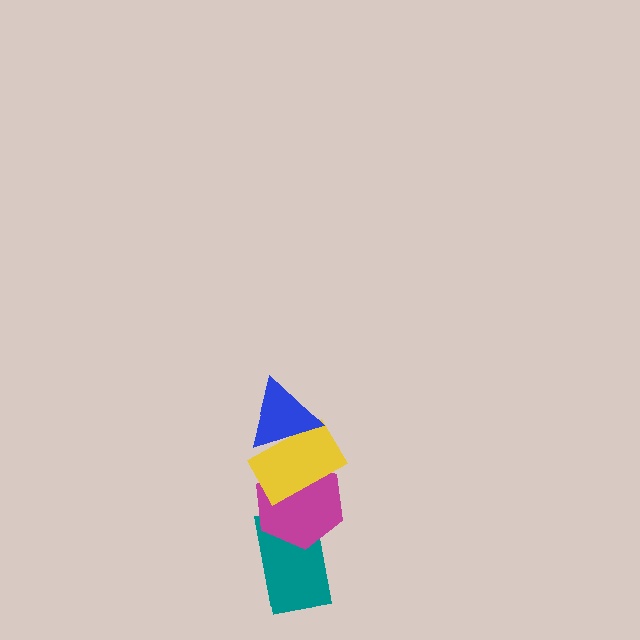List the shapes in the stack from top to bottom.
From top to bottom: the blue triangle, the yellow rectangle, the magenta hexagon, the teal rectangle.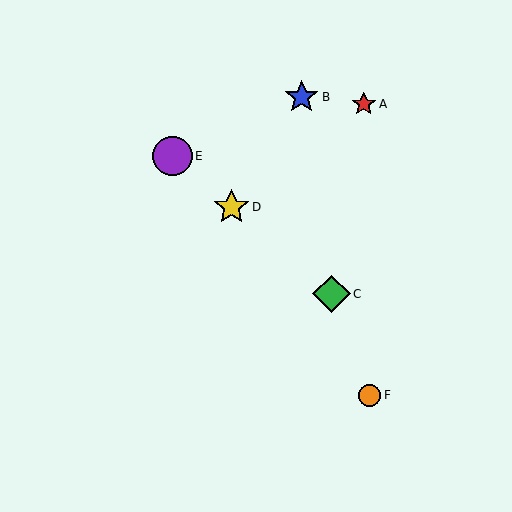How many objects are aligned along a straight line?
3 objects (C, D, E) are aligned along a straight line.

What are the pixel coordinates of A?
Object A is at (364, 104).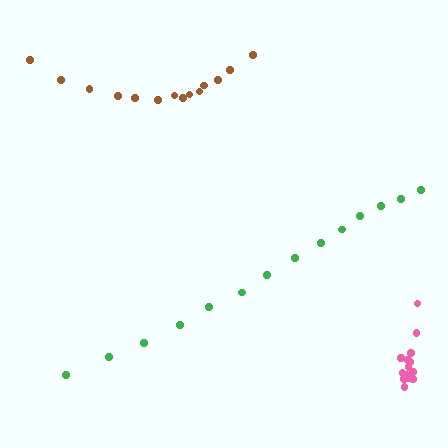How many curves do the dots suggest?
There are 3 distinct paths.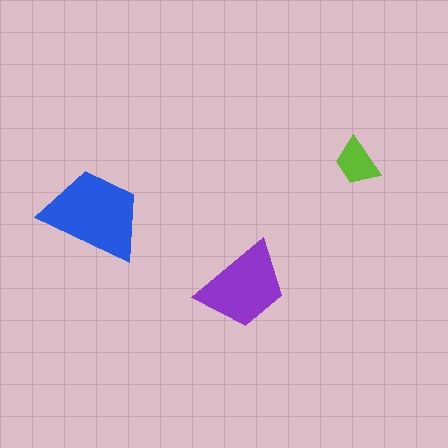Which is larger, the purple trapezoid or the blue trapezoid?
The blue one.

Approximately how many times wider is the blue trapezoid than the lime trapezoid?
About 2 times wider.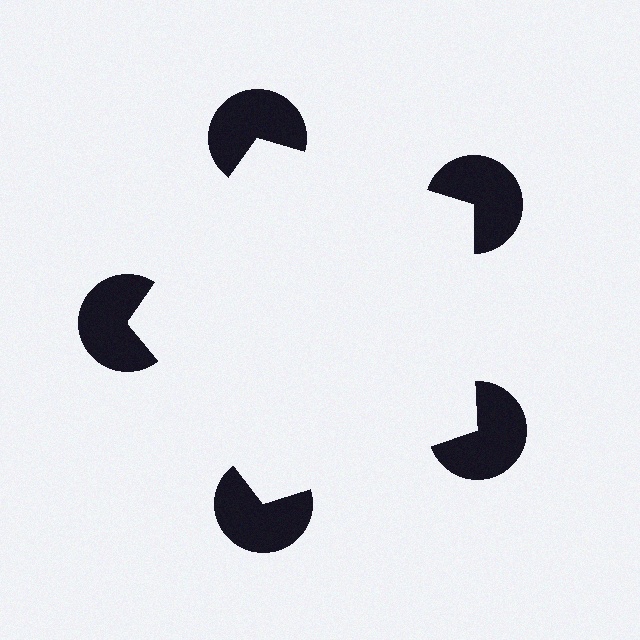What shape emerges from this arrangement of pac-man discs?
An illusory pentagon — its edges are inferred from the aligned wedge cuts in the pac-man discs, not physically drawn.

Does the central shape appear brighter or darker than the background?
It typically appears slightly brighter than the background, even though no actual brightness change is drawn.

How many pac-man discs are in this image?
There are 5 — one at each vertex of the illusory pentagon.